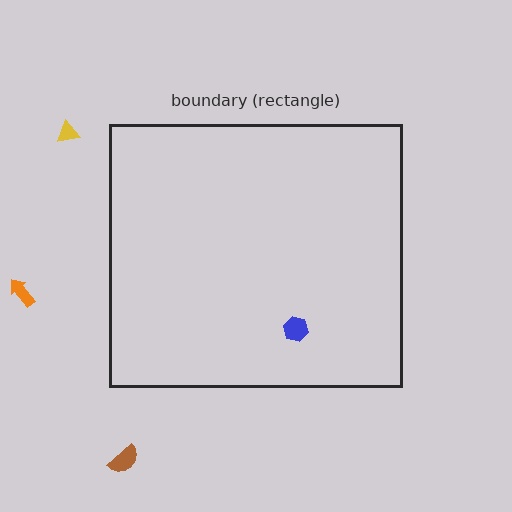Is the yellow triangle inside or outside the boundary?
Outside.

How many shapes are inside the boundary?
1 inside, 3 outside.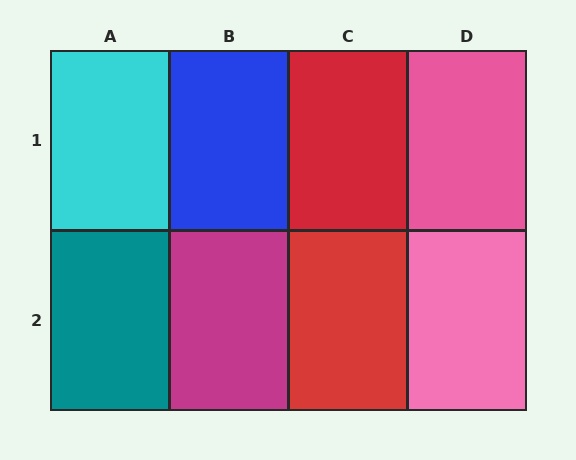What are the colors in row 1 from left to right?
Cyan, blue, red, pink.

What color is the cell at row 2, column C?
Red.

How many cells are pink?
2 cells are pink.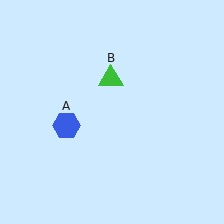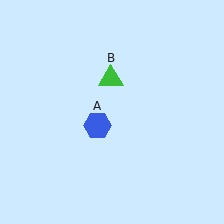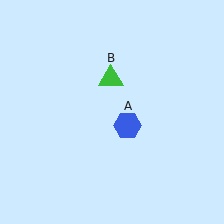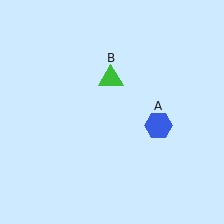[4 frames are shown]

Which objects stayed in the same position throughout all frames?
Green triangle (object B) remained stationary.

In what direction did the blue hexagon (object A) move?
The blue hexagon (object A) moved right.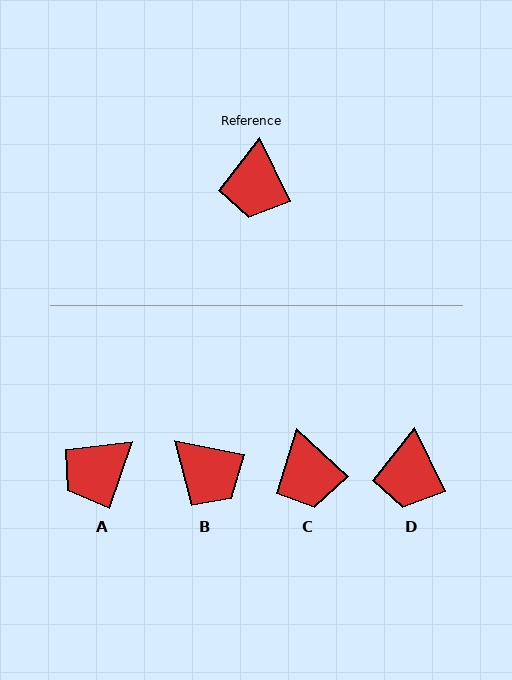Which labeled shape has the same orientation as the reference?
D.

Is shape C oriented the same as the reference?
No, it is off by about 21 degrees.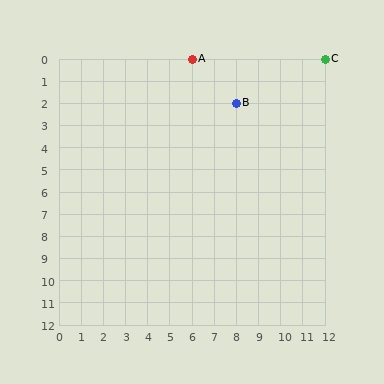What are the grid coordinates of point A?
Point A is at grid coordinates (6, 0).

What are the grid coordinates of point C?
Point C is at grid coordinates (12, 0).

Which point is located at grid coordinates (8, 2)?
Point B is at (8, 2).